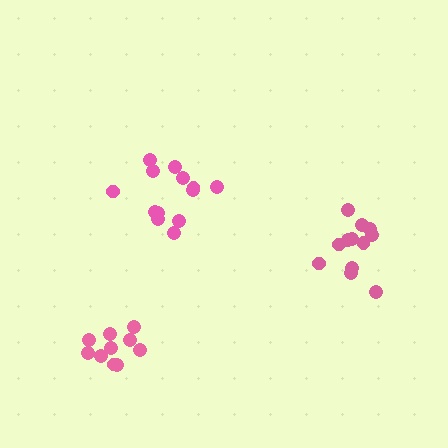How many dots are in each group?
Group 1: 13 dots, Group 2: 12 dots, Group 3: 10 dots (35 total).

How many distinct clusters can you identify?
There are 3 distinct clusters.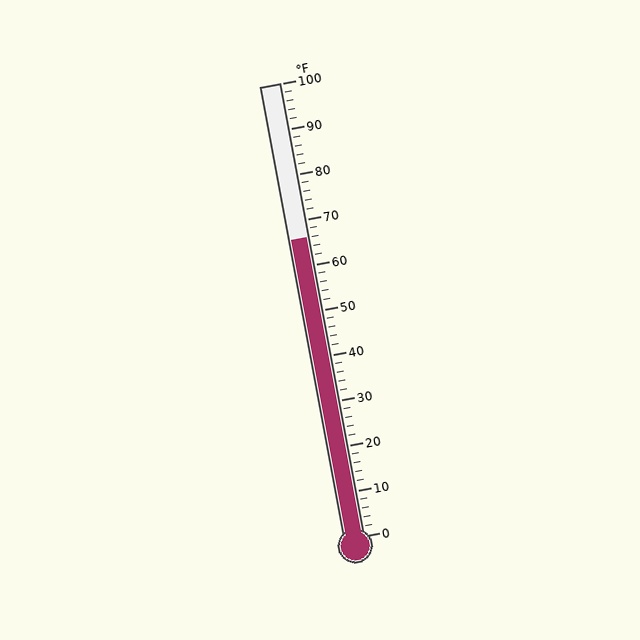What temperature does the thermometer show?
The thermometer shows approximately 66°F.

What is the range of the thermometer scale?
The thermometer scale ranges from 0°F to 100°F.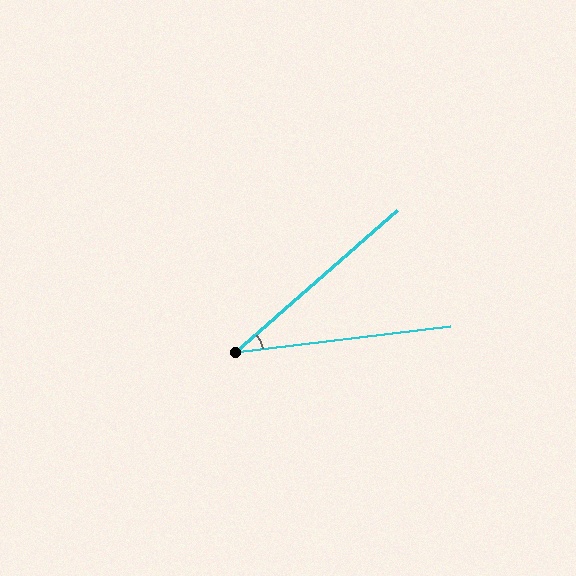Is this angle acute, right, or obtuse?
It is acute.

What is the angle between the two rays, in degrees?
Approximately 34 degrees.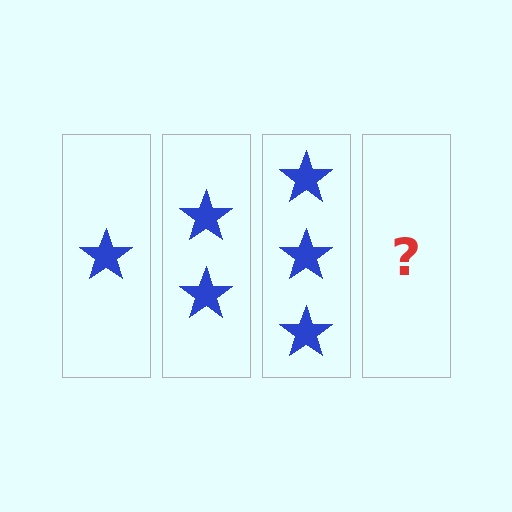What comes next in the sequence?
The next element should be 4 stars.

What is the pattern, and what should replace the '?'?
The pattern is that each step adds one more star. The '?' should be 4 stars.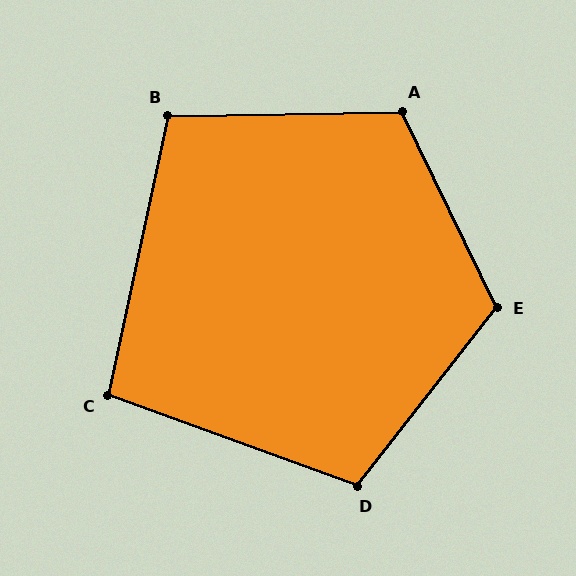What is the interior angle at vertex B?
Approximately 103 degrees (obtuse).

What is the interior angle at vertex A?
Approximately 115 degrees (obtuse).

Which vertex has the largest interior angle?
E, at approximately 116 degrees.